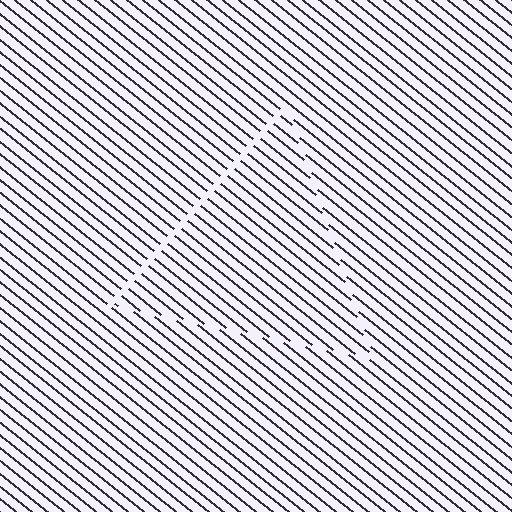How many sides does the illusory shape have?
3 sides — the line-ends trace a triangle.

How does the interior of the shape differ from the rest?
The interior of the shape contains the same grating, shifted by half a period — the contour is defined by the phase discontinuity where line-ends from the inner and outer gratings abut.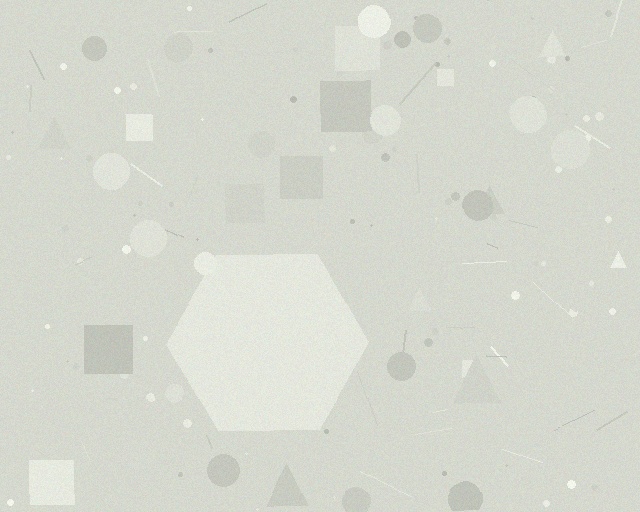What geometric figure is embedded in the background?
A hexagon is embedded in the background.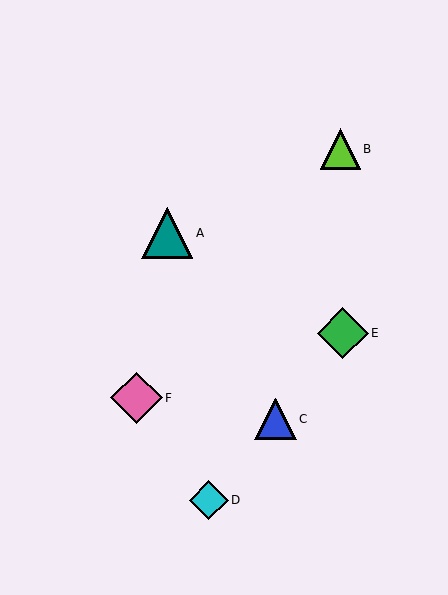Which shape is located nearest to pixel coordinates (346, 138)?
The lime triangle (labeled B) at (340, 149) is nearest to that location.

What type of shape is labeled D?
Shape D is a cyan diamond.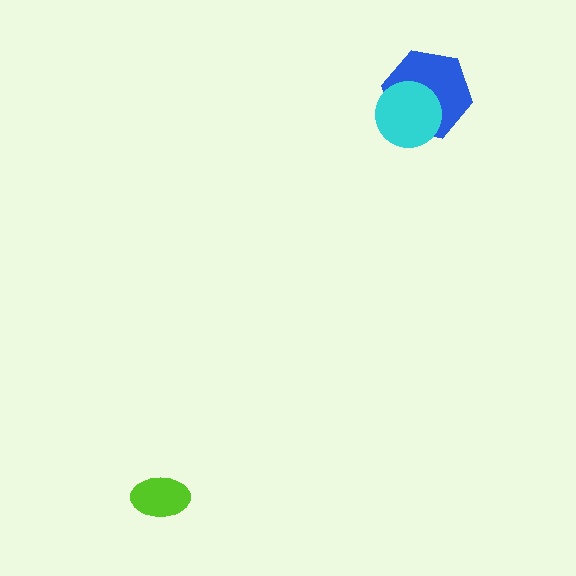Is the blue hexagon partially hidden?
Yes, it is partially covered by another shape.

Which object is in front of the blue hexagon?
The cyan circle is in front of the blue hexagon.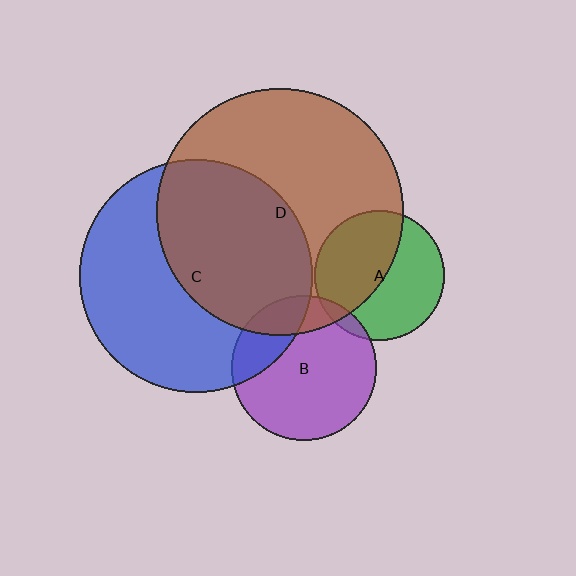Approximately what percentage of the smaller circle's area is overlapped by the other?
Approximately 5%.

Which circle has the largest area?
Circle D (brown).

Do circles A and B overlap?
Yes.